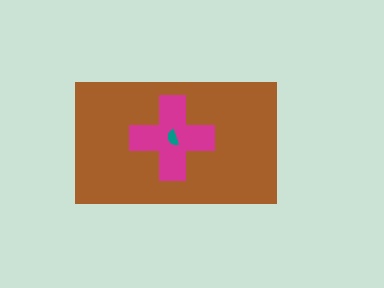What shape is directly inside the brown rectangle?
The magenta cross.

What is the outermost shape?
The brown rectangle.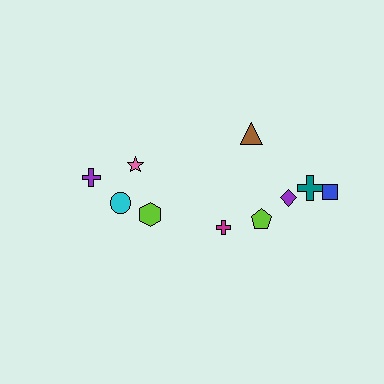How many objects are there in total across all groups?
There are 10 objects.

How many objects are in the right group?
There are 6 objects.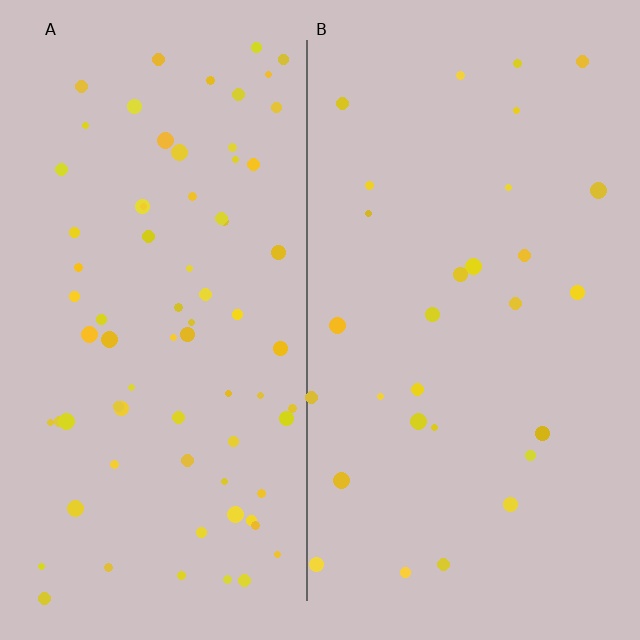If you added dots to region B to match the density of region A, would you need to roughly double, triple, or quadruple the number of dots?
Approximately triple.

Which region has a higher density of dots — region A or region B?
A (the left).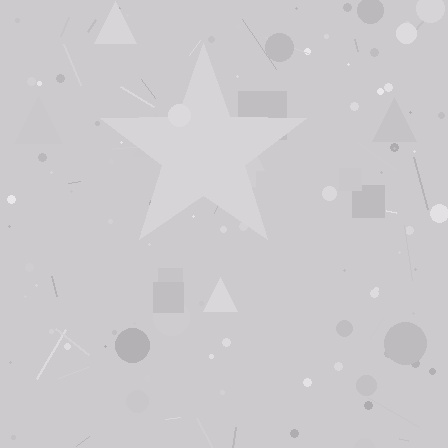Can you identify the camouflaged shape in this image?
The camouflaged shape is a star.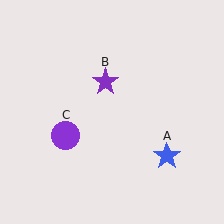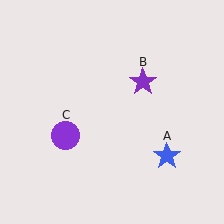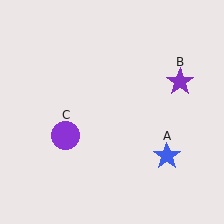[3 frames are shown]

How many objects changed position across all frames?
1 object changed position: purple star (object B).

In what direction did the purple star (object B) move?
The purple star (object B) moved right.